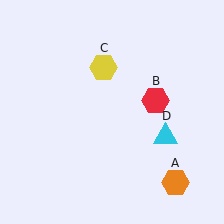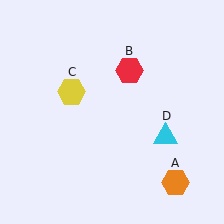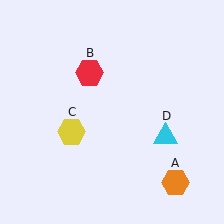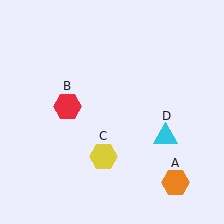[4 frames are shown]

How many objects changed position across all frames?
2 objects changed position: red hexagon (object B), yellow hexagon (object C).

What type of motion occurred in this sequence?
The red hexagon (object B), yellow hexagon (object C) rotated counterclockwise around the center of the scene.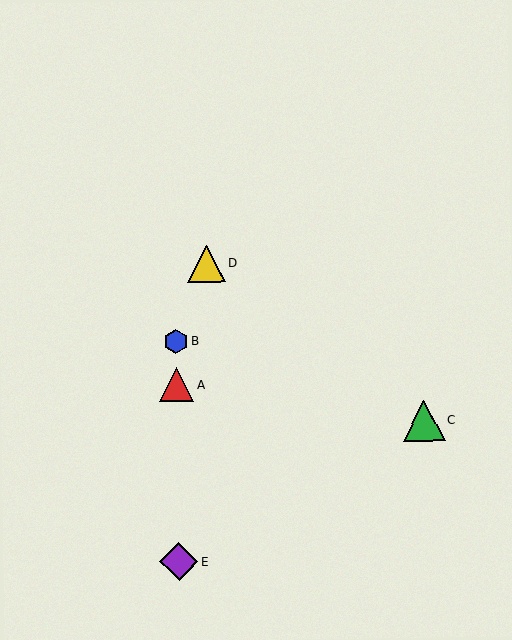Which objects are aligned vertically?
Objects A, B, E are aligned vertically.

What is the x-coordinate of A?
Object A is at x≈177.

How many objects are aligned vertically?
3 objects (A, B, E) are aligned vertically.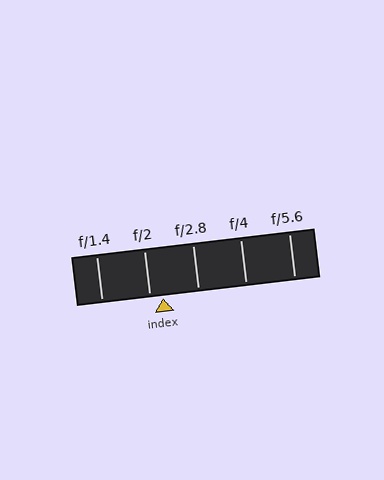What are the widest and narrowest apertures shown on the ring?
The widest aperture shown is f/1.4 and the narrowest is f/5.6.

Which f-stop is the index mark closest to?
The index mark is closest to f/2.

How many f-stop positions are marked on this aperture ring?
There are 5 f-stop positions marked.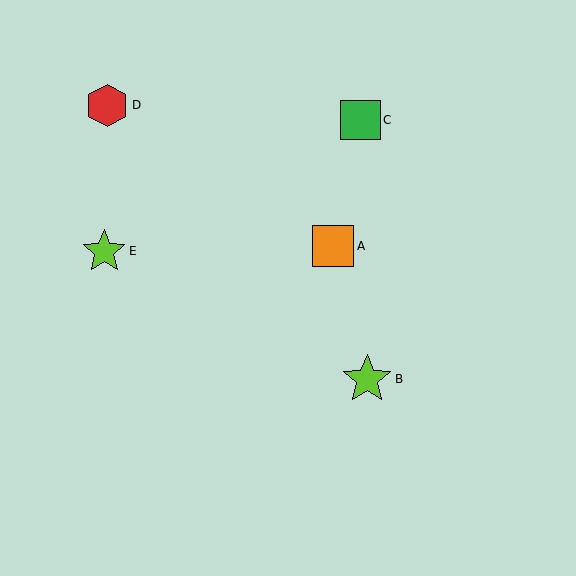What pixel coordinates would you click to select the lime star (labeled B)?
Click at (367, 379) to select the lime star B.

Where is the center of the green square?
The center of the green square is at (360, 120).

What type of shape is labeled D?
Shape D is a red hexagon.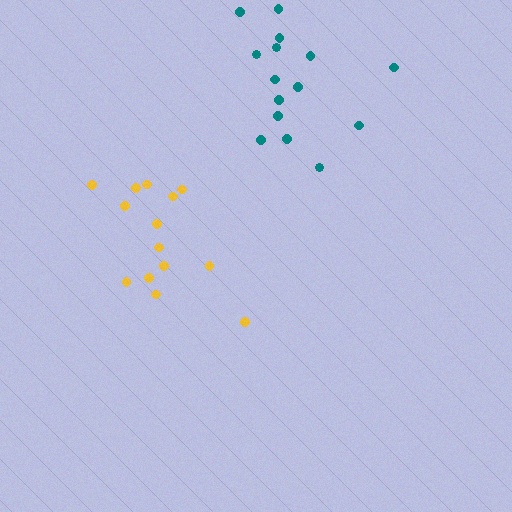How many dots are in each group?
Group 1: 14 dots, Group 2: 15 dots (29 total).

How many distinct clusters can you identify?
There are 2 distinct clusters.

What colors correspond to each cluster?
The clusters are colored: yellow, teal.